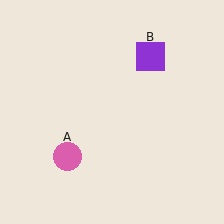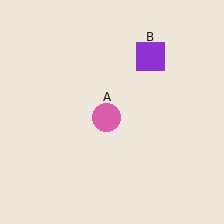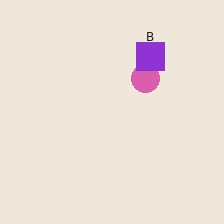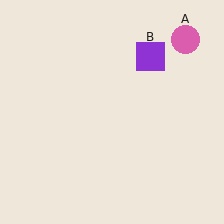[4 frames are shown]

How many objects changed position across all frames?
1 object changed position: pink circle (object A).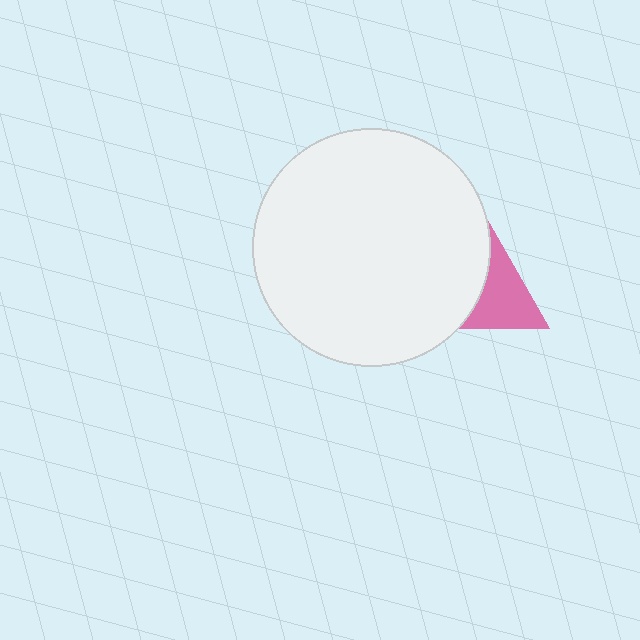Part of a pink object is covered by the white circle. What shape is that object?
It is a triangle.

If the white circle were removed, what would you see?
You would see the complete pink triangle.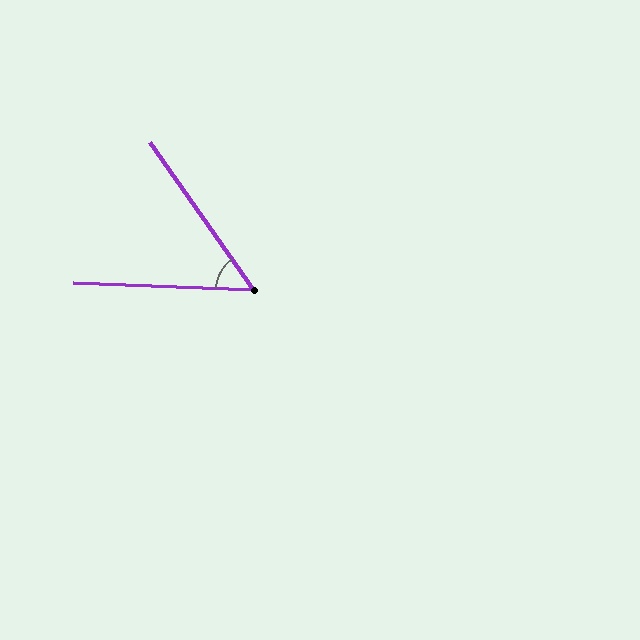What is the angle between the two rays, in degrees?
Approximately 53 degrees.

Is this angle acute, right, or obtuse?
It is acute.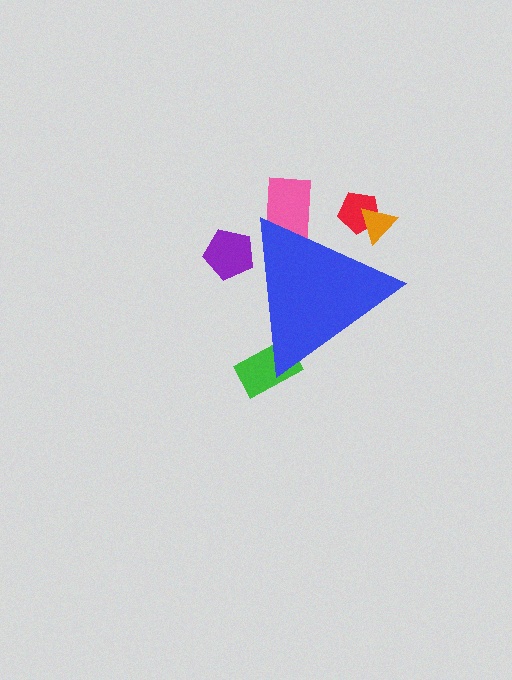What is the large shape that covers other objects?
A blue triangle.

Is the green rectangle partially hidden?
Yes, the green rectangle is partially hidden behind the blue triangle.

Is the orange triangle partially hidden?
Yes, the orange triangle is partially hidden behind the blue triangle.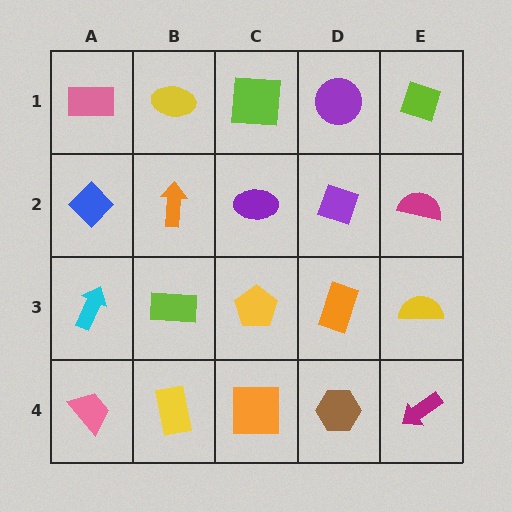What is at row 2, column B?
An orange arrow.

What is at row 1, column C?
A lime square.